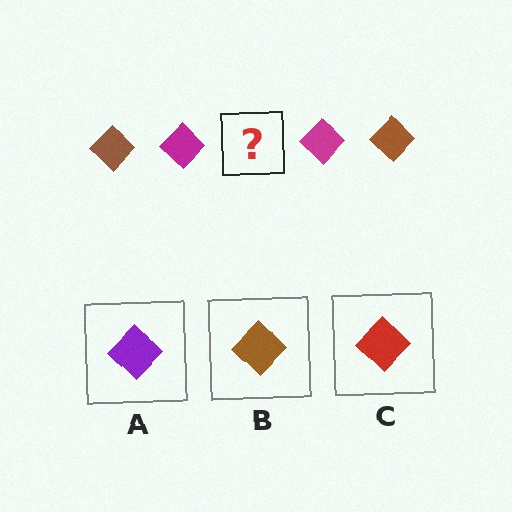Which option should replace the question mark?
Option B.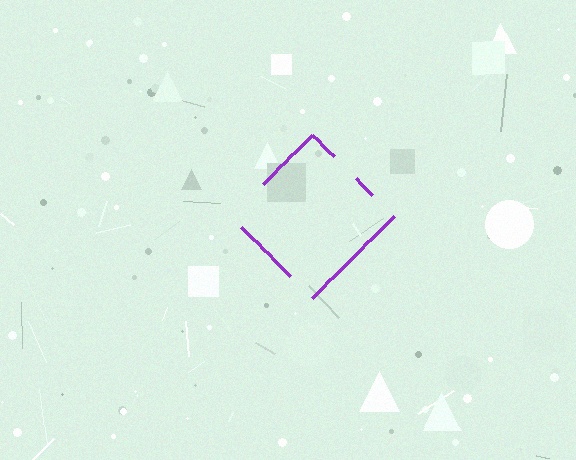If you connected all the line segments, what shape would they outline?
They would outline a diamond.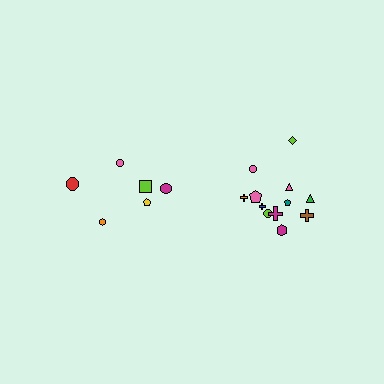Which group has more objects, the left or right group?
The right group.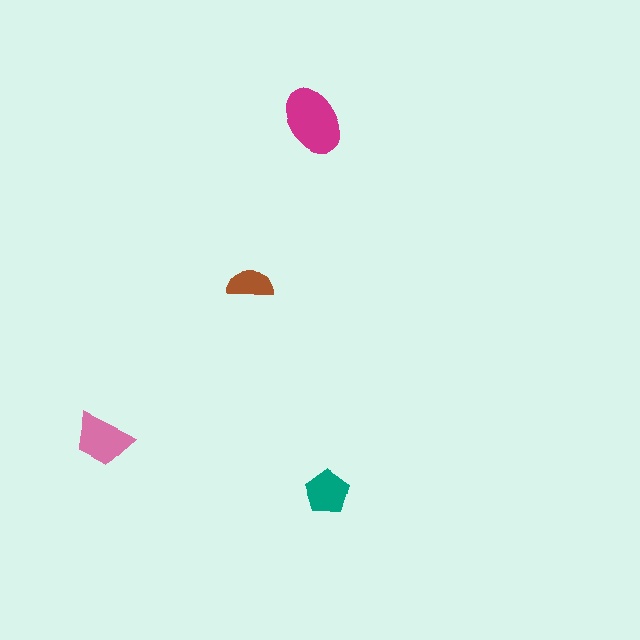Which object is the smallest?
The brown semicircle.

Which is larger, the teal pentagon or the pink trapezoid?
The pink trapezoid.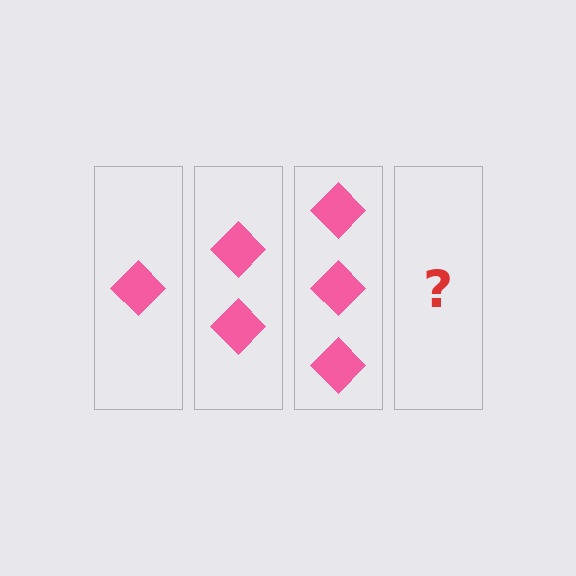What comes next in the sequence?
The next element should be 4 diamonds.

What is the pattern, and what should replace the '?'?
The pattern is that each step adds one more diamond. The '?' should be 4 diamonds.